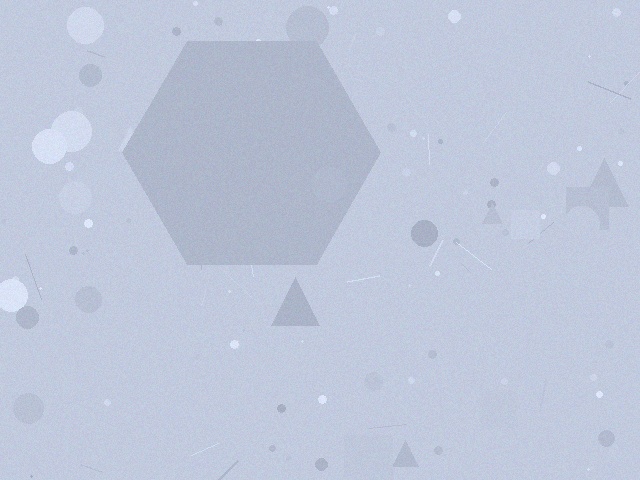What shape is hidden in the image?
A hexagon is hidden in the image.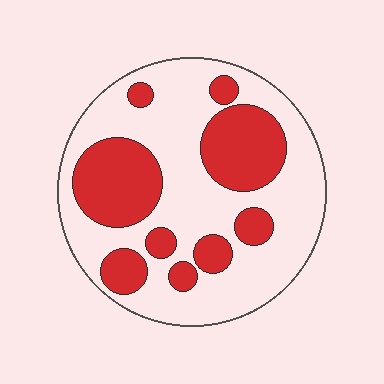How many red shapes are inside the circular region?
9.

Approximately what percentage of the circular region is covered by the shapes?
Approximately 35%.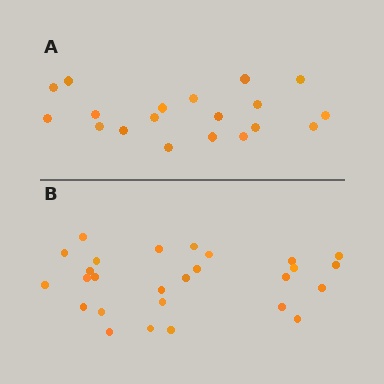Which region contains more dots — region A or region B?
Region B (the bottom region) has more dots.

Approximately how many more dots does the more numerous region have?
Region B has roughly 8 or so more dots than region A.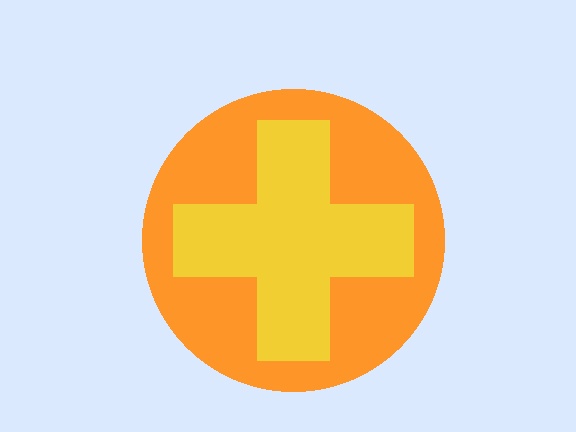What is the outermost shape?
The orange circle.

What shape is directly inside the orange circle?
The yellow cross.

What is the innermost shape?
The yellow cross.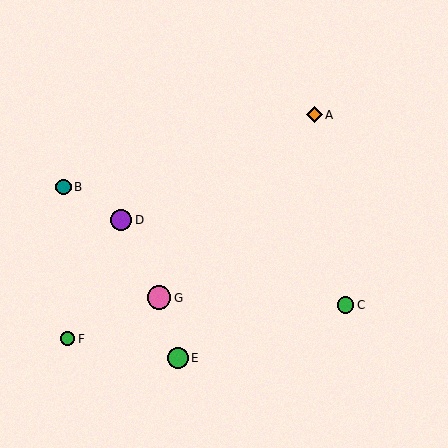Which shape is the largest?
The pink circle (labeled G) is the largest.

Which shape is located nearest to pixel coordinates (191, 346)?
The green circle (labeled E) at (178, 358) is nearest to that location.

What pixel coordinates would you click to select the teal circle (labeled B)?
Click at (64, 187) to select the teal circle B.